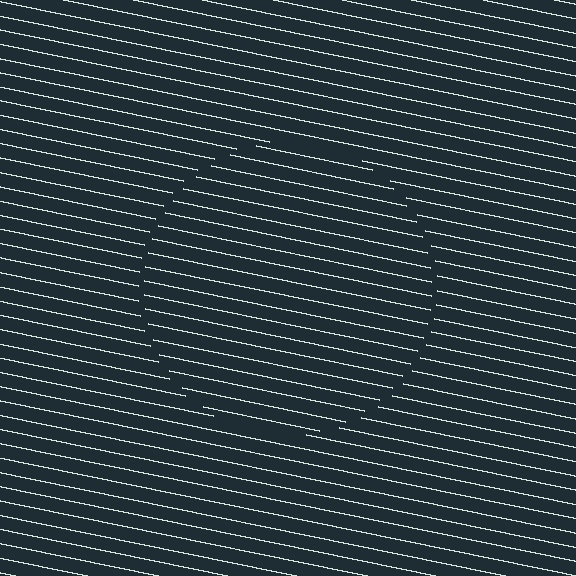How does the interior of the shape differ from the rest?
The interior of the shape contains the same grating, shifted by half a period — the contour is defined by the phase discontinuity where line-ends from the inner and outer gratings abut.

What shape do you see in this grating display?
An illusory circle. The interior of the shape contains the same grating, shifted by half a period — the contour is defined by the phase discontinuity where line-ends from the inner and outer gratings abut.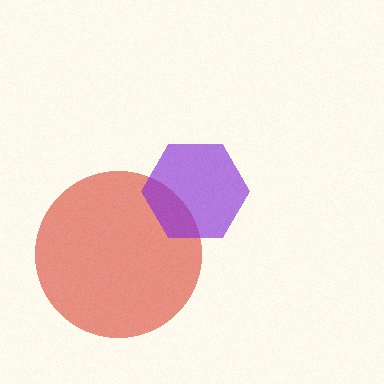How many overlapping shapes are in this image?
There are 2 overlapping shapes in the image.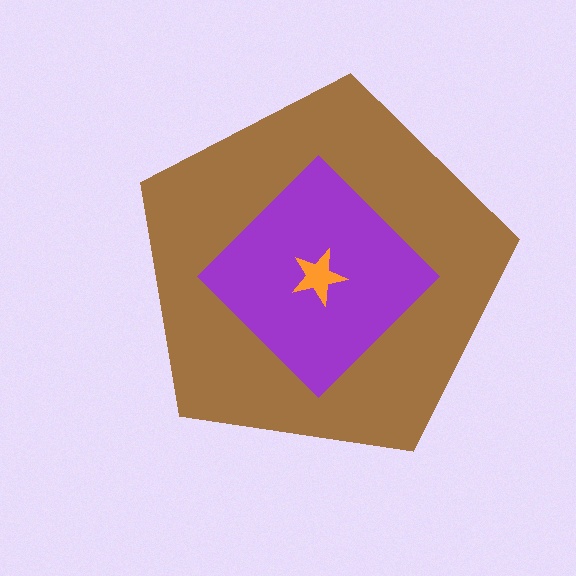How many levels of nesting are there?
3.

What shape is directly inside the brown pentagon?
The purple diamond.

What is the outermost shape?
The brown pentagon.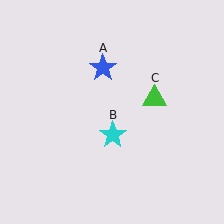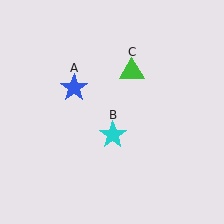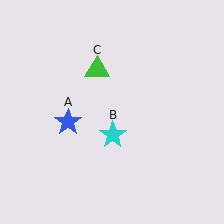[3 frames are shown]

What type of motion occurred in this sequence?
The blue star (object A), green triangle (object C) rotated counterclockwise around the center of the scene.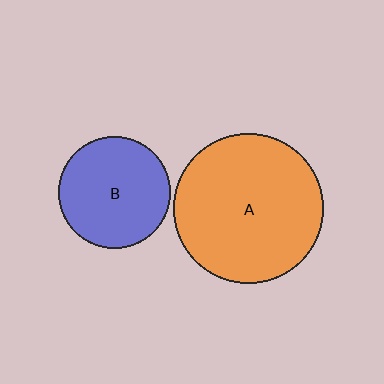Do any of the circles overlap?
No, none of the circles overlap.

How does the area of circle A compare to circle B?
Approximately 1.8 times.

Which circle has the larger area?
Circle A (orange).